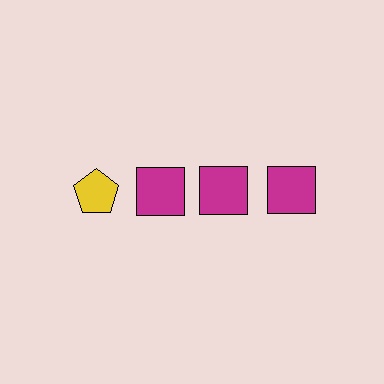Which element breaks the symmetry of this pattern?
The yellow pentagon in the top row, leftmost column breaks the symmetry. All other shapes are magenta squares.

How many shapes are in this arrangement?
There are 4 shapes arranged in a grid pattern.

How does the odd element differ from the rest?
It differs in both color (yellow instead of magenta) and shape (pentagon instead of square).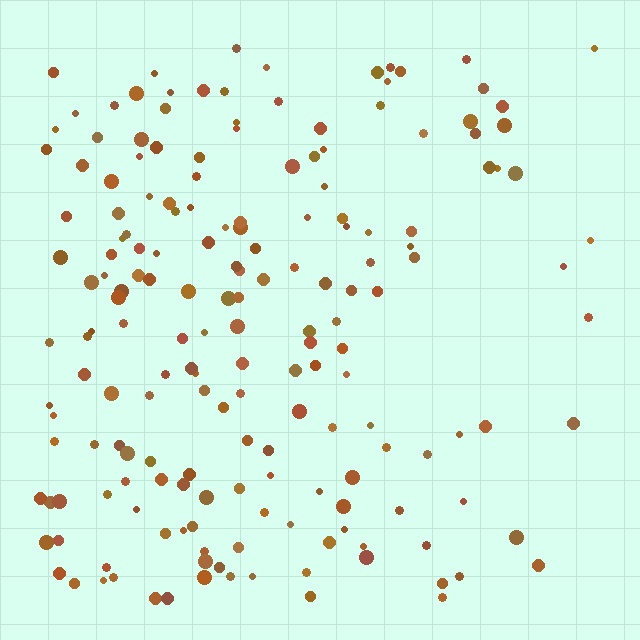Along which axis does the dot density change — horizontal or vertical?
Horizontal.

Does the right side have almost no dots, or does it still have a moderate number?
Still a moderate number, just noticeably fewer than the left.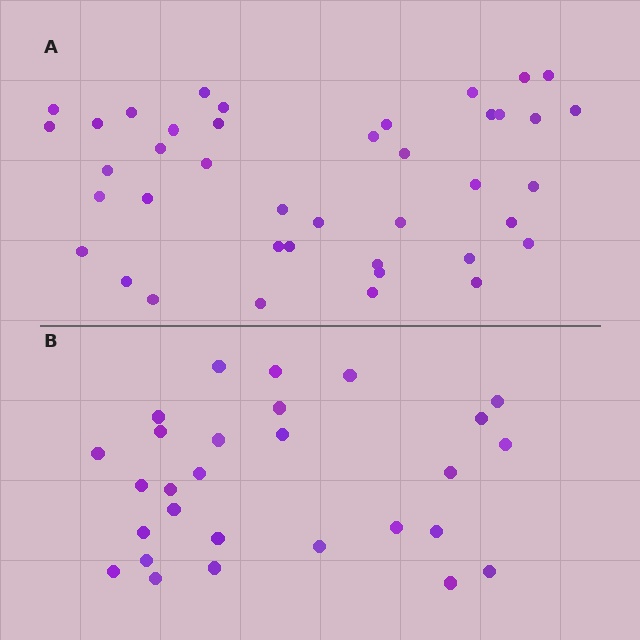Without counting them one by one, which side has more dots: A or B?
Region A (the top region) has more dots.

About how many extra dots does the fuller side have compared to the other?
Region A has approximately 15 more dots than region B.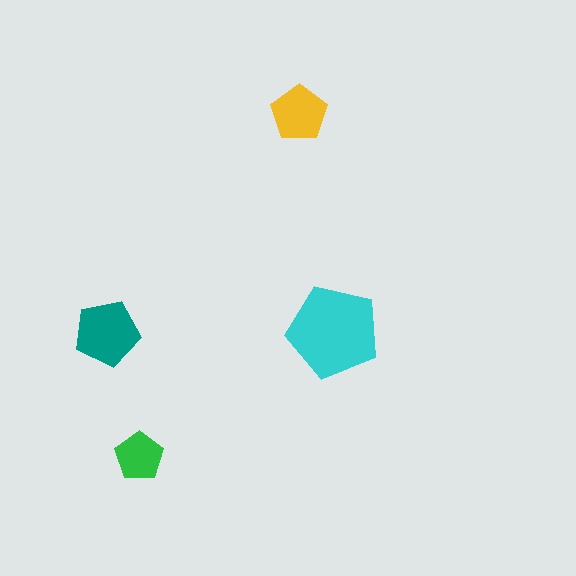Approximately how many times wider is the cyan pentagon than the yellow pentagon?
About 1.5 times wider.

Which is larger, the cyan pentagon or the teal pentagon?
The cyan one.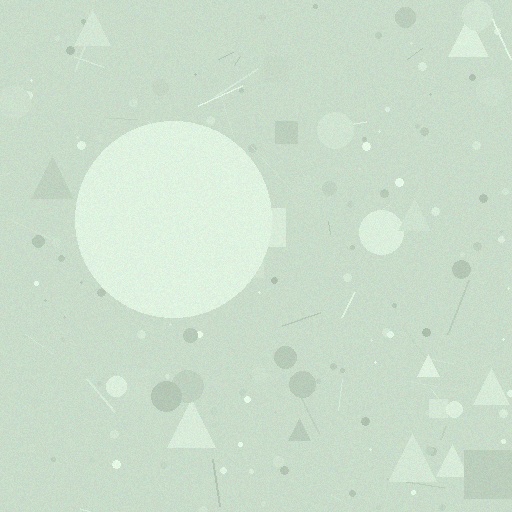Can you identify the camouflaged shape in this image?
The camouflaged shape is a circle.